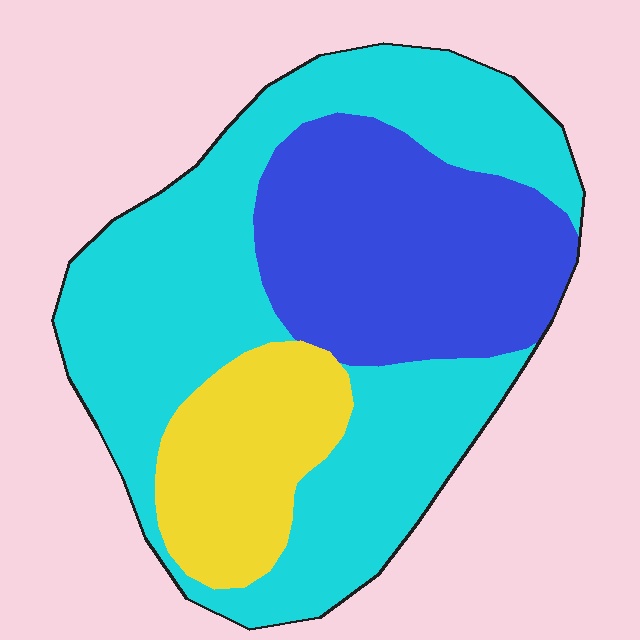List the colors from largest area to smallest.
From largest to smallest: cyan, blue, yellow.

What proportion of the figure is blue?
Blue covers roughly 30% of the figure.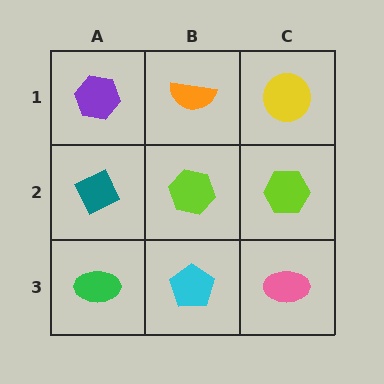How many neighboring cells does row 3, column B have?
3.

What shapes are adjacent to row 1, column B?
A lime hexagon (row 2, column B), a purple hexagon (row 1, column A), a yellow circle (row 1, column C).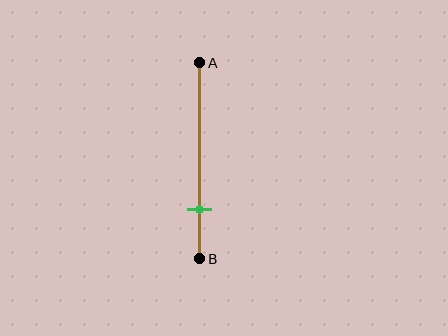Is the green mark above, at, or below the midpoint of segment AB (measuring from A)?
The green mark is below the midpoint of segment AB.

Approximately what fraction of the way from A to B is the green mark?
The green mark is approximately 75% of the way from A to B.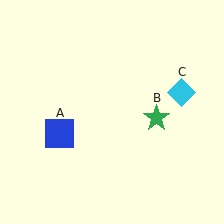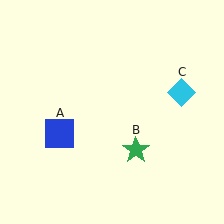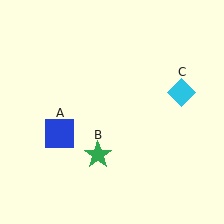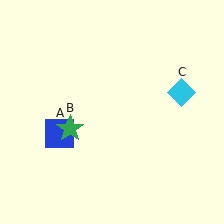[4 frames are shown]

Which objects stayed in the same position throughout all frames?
Blue square (object A) and cyan diamond (object C) remained stationary.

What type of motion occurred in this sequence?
The green star (object B) rotated clockwise around the center of the scene.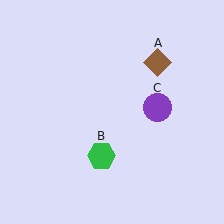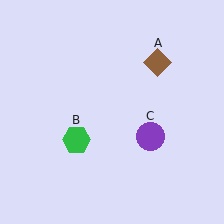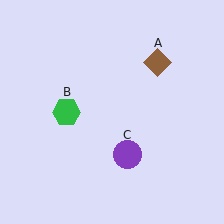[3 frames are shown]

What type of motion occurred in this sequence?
The green hexagon (object B), purple circle (object C) rotated clockwise around the center of the scene.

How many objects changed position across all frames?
2 objects changed position: green hexagon (object B), purple circle (object C).